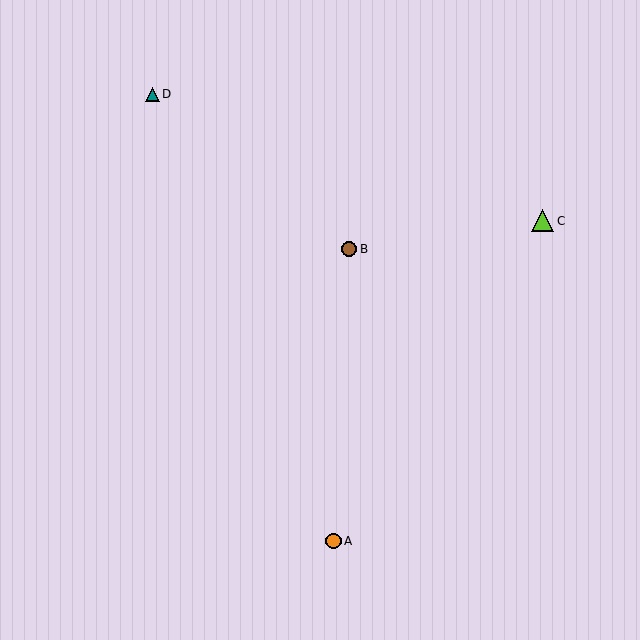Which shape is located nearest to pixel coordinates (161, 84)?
The teal triangle (labeled D) at (152, 94) is nearest to that location.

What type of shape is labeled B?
Shape B is a brown circle.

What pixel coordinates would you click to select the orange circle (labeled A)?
Click at (333, 541) to select the orange circle A.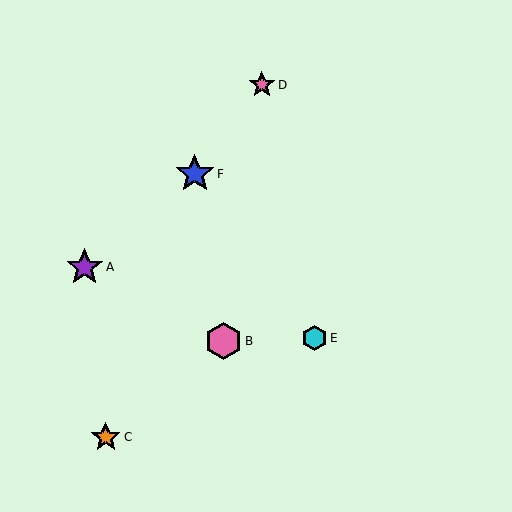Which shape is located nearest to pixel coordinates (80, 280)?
The purple star (labeled A) at (85, 267) is nearest to that location.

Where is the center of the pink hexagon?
The center of the pink hexagon is at (224, 341).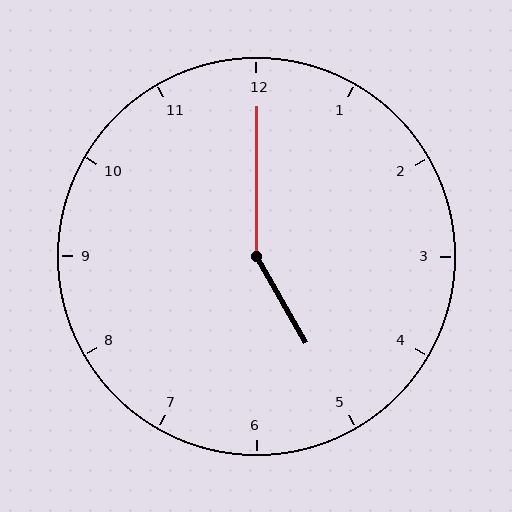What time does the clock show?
5:00.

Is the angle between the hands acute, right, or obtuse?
It is obtuse.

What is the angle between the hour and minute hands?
Approximately 150 degrees.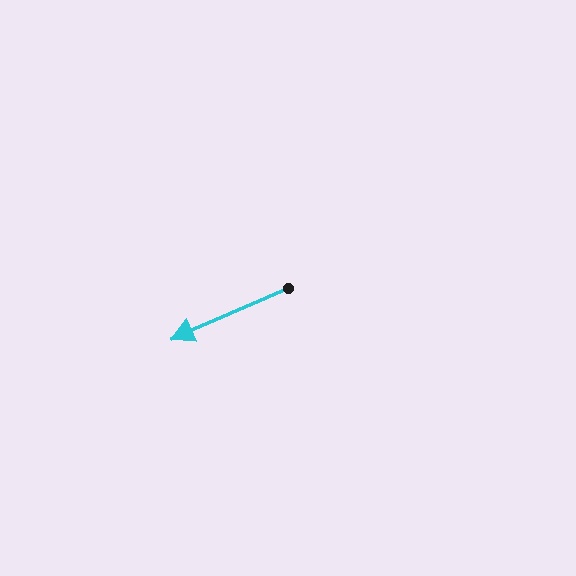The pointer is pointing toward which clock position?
Roughly 8 o'clock.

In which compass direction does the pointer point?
Southwest.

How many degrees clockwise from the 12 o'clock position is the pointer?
Approximately 246 degrees.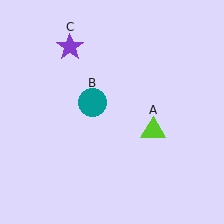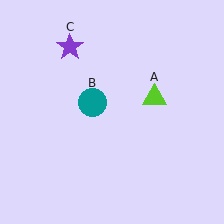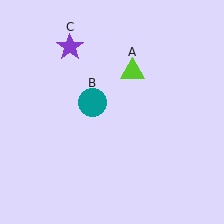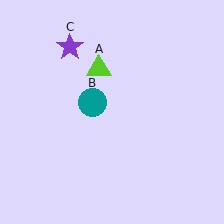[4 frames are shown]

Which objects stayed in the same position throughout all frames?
Teal circle (object B) and purple star (object C) remained stationary.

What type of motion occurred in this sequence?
The lime triangle (object A) rotated counterclockwise around the center of the scene.